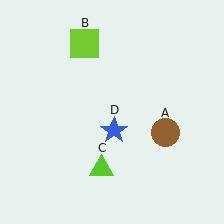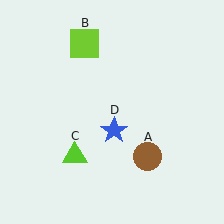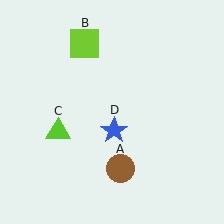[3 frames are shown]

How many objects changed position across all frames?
2 objects changed position: brown circle (object A), lime triangle (object C).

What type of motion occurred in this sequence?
The brown circle (object A), lime triangle (object C) rotated clockwise around the center of the scene.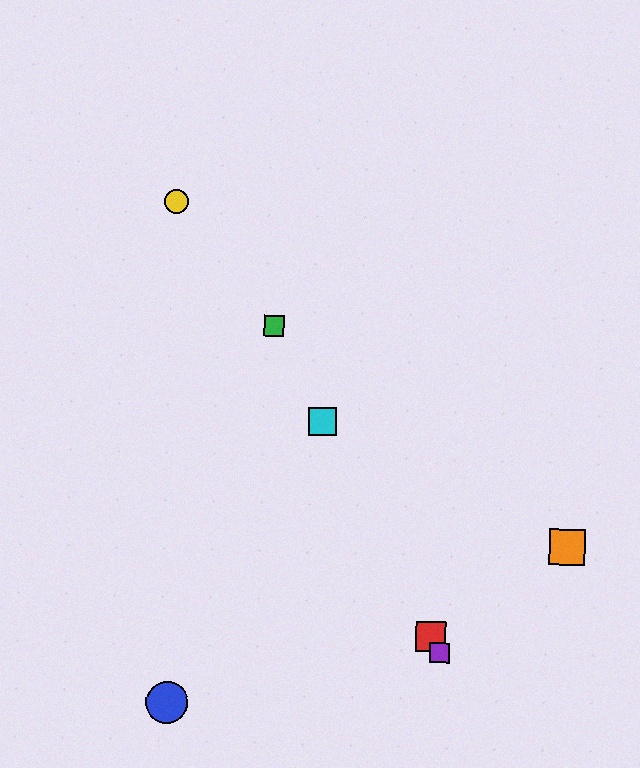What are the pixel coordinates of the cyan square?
The cyan square is at (323, 422).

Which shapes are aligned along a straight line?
The red square, the green square, the purple square, the cyan square are aligned along a straight line.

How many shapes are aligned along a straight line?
4 shapes (the red square, the green square, the purple square, the cyan square) are aligned along a straight line.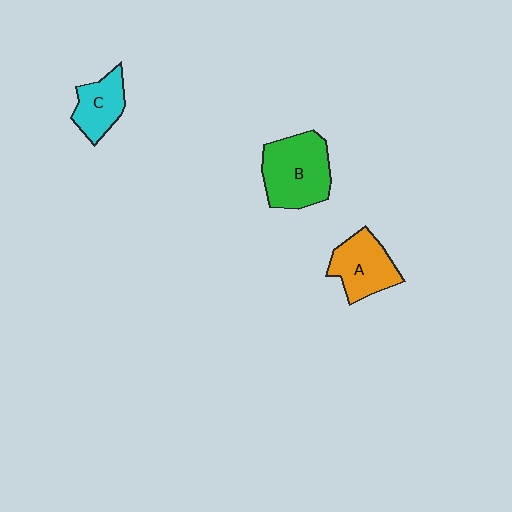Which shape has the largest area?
Shape B (green).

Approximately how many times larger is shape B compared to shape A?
Approximately 1.3 times.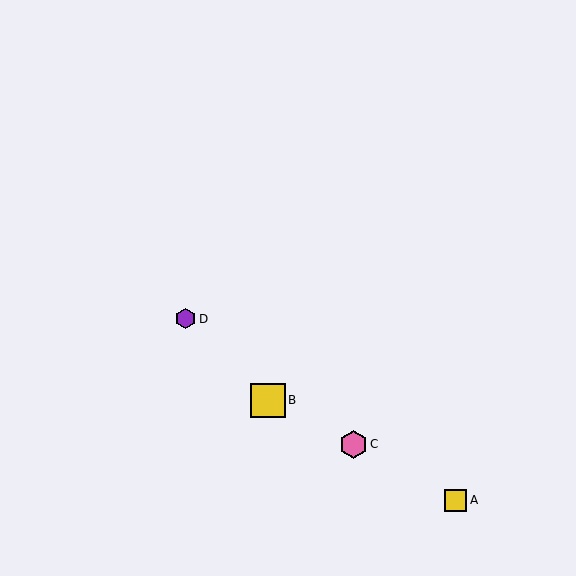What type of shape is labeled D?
Shape D is a purple hexagon.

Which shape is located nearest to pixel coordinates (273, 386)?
The yellow square (labeled B) at (268, 400) is nearest to that location.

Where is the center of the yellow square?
The center of the yellow square is at (455, 500).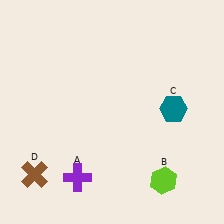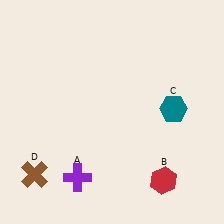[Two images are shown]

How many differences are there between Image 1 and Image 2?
There is 1 difference between the two images.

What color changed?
The hexagon (B) changed from lime in Image 1 to red in Image 2.